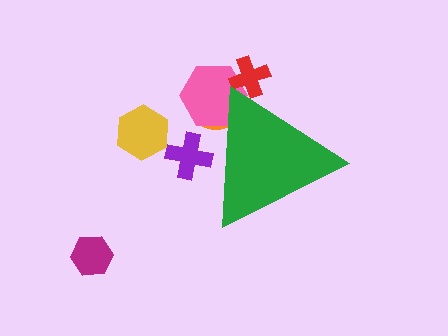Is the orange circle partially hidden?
Yes, the orange circle is partially hidden behind the green triangle.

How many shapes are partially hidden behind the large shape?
4 shapes are partially hidden.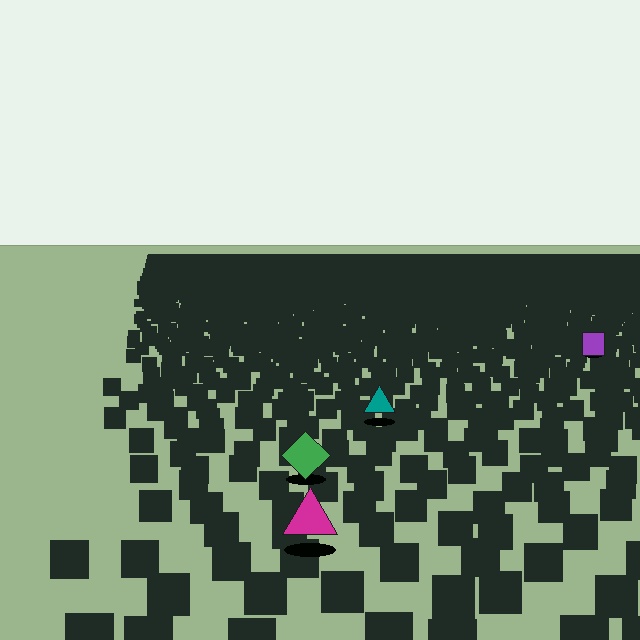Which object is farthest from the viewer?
The purple square is farthest from the viewer. It appears smaller and the ground texture around it is denser.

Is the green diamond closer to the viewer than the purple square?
Yes. The green diamond is closer — you can tell from the texture gradient: the ground texture is coarser near it.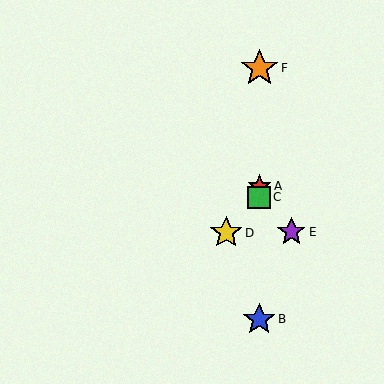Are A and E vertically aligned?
No, A is at x≈259 and E is at x≈291.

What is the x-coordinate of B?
Object B is at x≈259.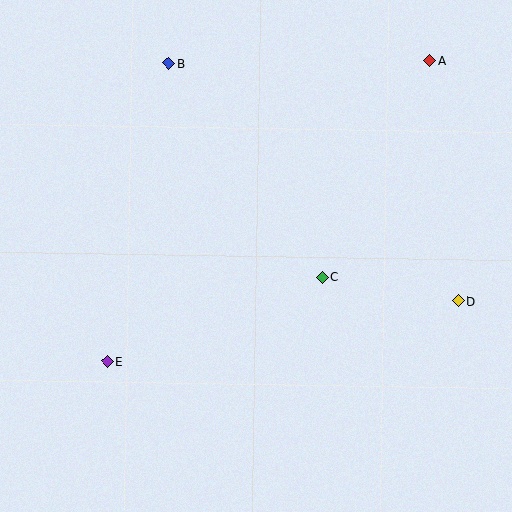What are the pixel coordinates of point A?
Point A is at (430, 61).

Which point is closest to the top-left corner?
Point B is closest to the top-left corner.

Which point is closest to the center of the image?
Point C at (322, 278) is closest to the center.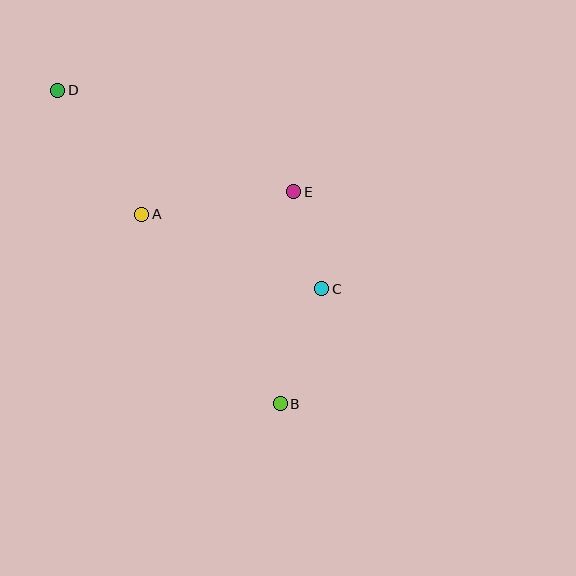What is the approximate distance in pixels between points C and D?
The distance between C and D is approximately 331 pixels.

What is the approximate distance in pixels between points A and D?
The distance between A and D is approximately 150 pixels.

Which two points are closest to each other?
Points C and E are closest to each other.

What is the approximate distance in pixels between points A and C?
The distance between A and C is approximately 195 pixels.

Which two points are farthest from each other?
Points B and D are farthest from each other.